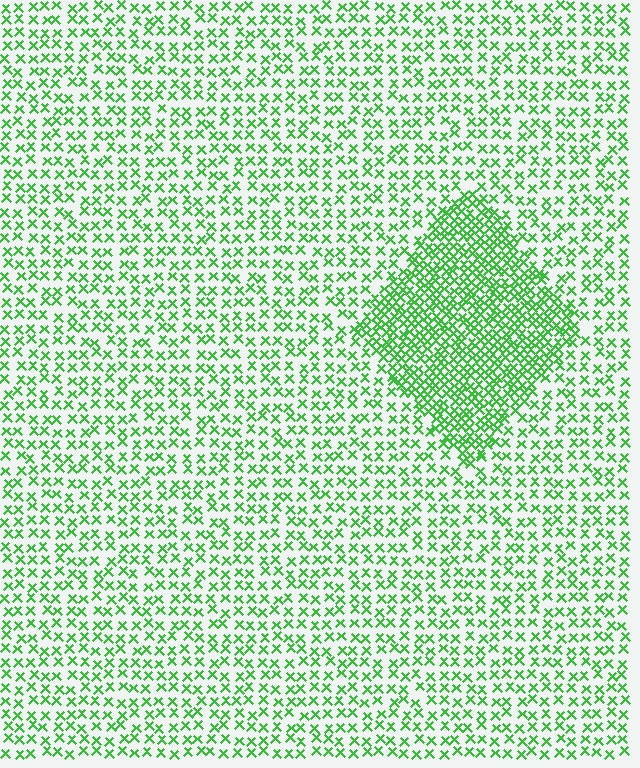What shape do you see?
I see a diamond.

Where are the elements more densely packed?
The elements are more densely packed inside the diamond boundary.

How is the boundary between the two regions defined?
The boundary is defined by a change in element density (approximately 2.2x ratio). All elements are the same color, size, and shape.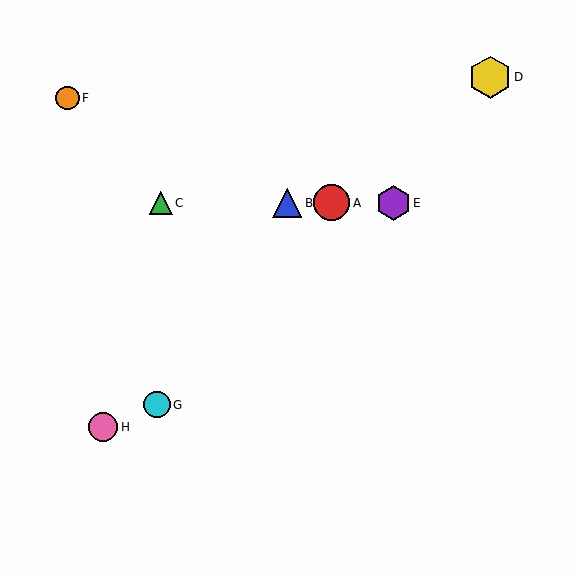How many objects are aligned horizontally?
4 objects (A, B, C, E) are aligned horizontally.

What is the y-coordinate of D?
Object D is at y≈77.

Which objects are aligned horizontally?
Objects A, B, C, E are aligned horizontally.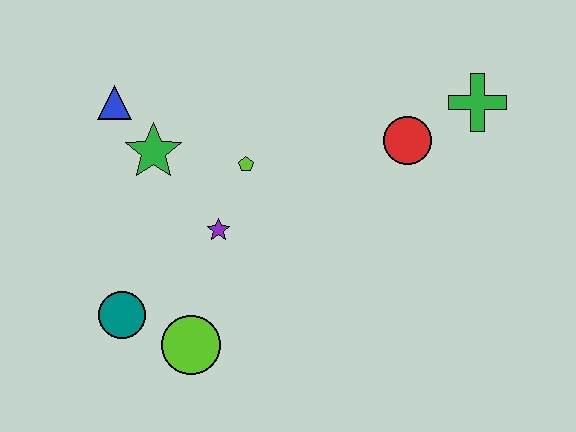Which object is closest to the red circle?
The green cross is closest to the red circle.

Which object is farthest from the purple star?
The green cross is farthest from the purple star.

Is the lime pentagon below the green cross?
Yes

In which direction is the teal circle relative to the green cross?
The teal circle is to the left of the green cross.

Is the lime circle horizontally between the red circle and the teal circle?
Yes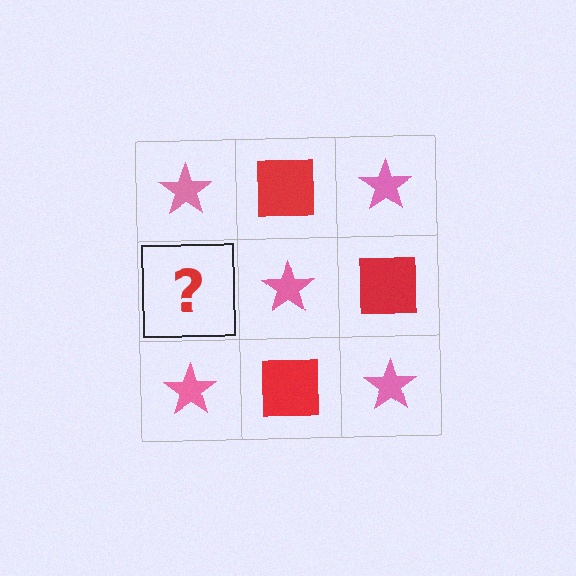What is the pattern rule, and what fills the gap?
The rule is that it alternates pink star and red square in a checkerboard pattern. The gap should be filled with a red square.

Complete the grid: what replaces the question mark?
The question mark should be replaced with a red square.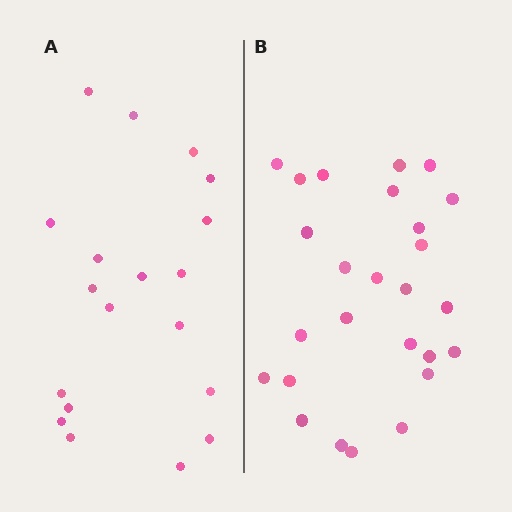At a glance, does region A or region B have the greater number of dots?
Region B (the right region) has more dots.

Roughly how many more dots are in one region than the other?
Region B has roughly 8 or so more dots than region A.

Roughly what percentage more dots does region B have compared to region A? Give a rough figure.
About 35% more.